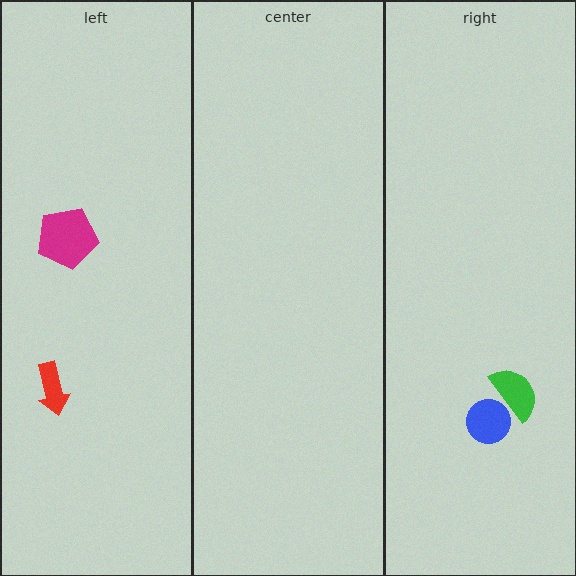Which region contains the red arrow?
The left region.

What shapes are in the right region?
The blue circle, the green semicircle.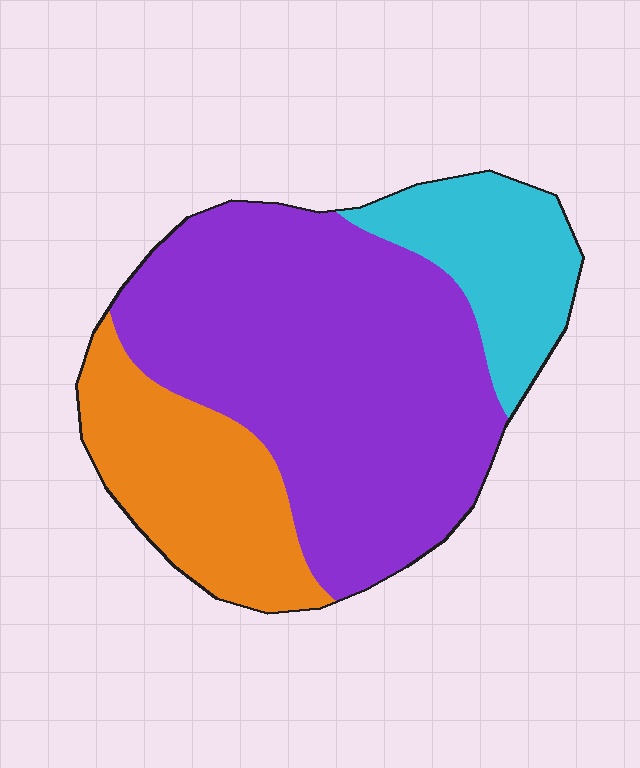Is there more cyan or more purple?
Purple.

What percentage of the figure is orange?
Orange covers 23% of the figure.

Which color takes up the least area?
Cyan, at roughly 15%.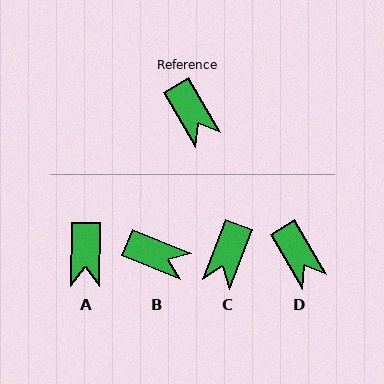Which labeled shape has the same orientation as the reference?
D.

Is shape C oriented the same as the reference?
No, it is off by about 51 degrees.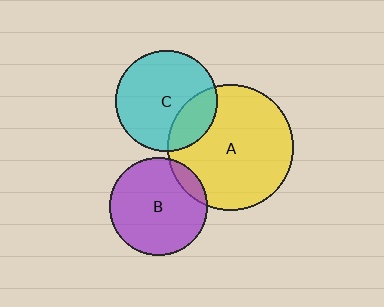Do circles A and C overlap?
Yes.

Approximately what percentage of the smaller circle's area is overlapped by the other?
Approximately 25%.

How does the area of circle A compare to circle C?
Approximately 1.5 times.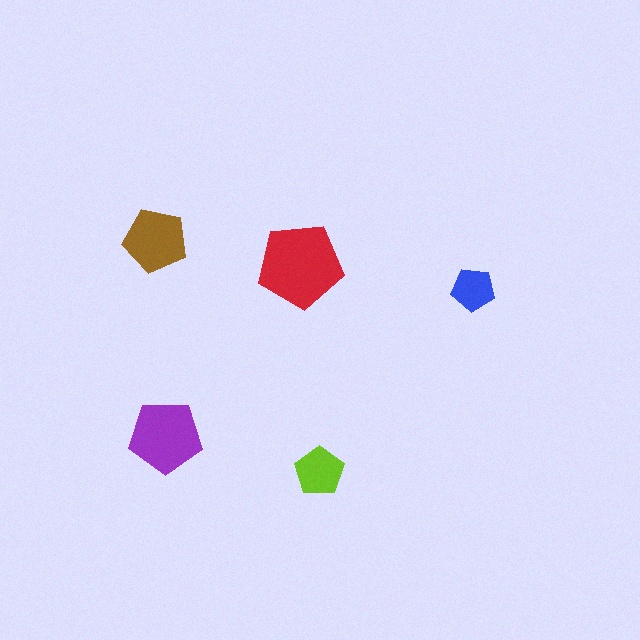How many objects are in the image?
There are 5 objects in the image.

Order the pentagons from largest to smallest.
the red one, the purple one, the brown one, the lime one, the blue one.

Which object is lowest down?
The lime pentagon is bottommost.